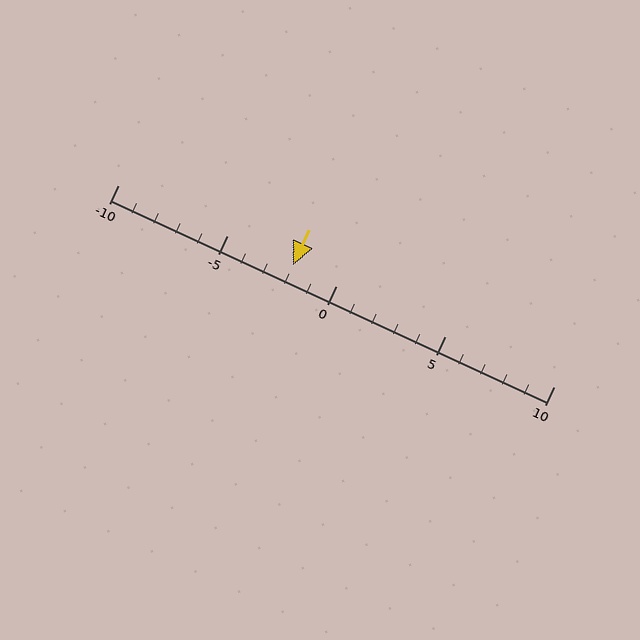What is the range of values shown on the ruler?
The ruler shows values from -10 to 10.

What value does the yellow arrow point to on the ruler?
The yellow arrow points to approximately -2.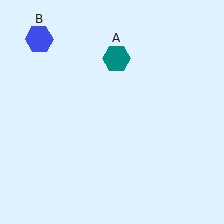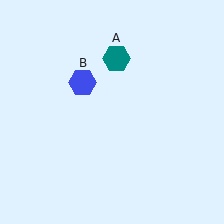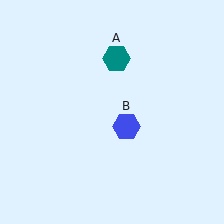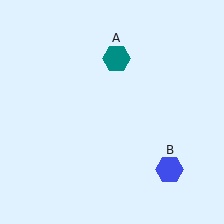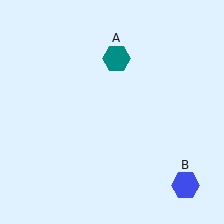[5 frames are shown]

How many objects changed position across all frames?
1 object changed position: blue hexagon (object B).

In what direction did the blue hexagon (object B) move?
The blue hexagon (object B) moved down and to the right.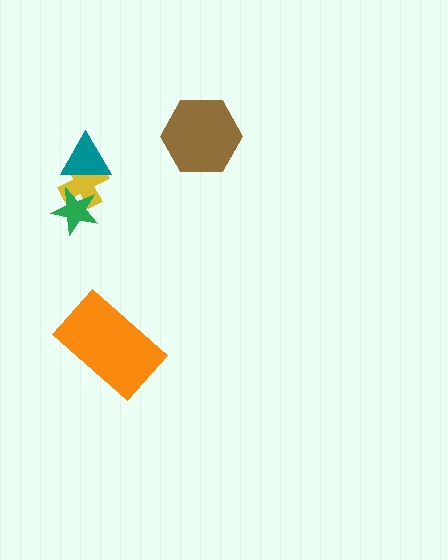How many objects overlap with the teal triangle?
1 object overlaps with the teal triangle.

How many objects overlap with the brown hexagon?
0 objects overlap with the brown hexagon.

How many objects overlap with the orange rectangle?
0 objects overlap with the orange rectangle.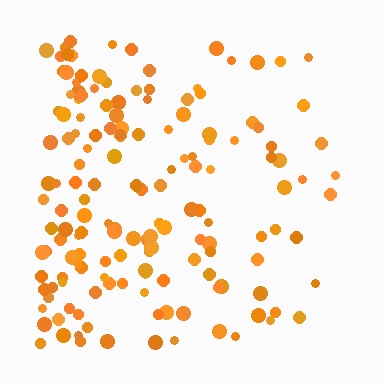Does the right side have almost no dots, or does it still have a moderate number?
Still a moderate number, just noticeably fewer than the left.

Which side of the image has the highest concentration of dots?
The left.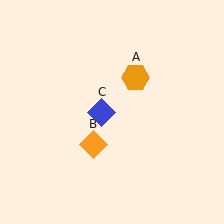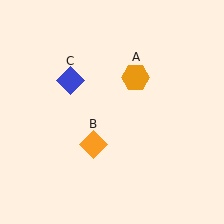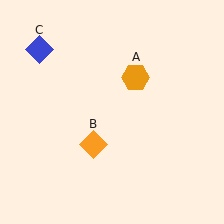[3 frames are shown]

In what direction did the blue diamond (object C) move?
The blue diamond (object C) moved up and to the left.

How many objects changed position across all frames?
1 object changed position: blue diamond (object C).